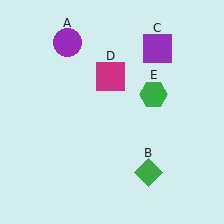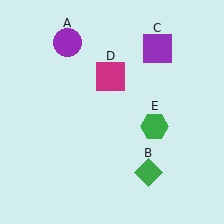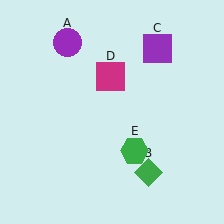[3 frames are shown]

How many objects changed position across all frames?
1 object changed position: green hexagon (object E).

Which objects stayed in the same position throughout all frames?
Purple circle (object A) and green diamond (object B) and purple square (object C) and magenta square (object D) remained stationary.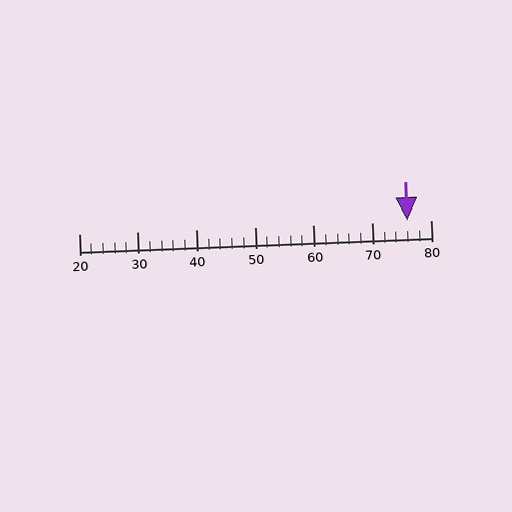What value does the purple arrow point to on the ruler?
The purple arrow points to approximately 76.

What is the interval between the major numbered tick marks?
The major tick marks are spaced 10 units apart.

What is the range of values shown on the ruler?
The ruler shows values from 20 to 80.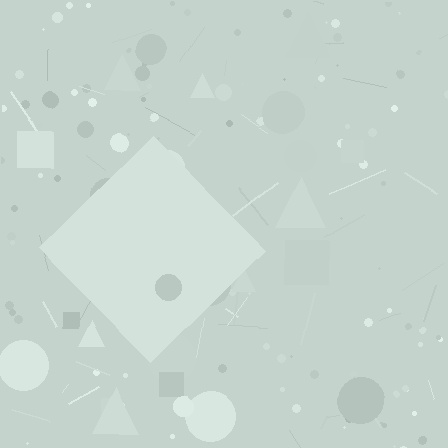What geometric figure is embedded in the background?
A diamond is embedded in the background.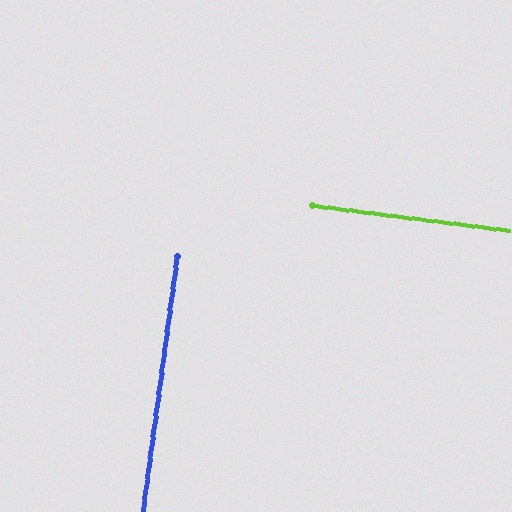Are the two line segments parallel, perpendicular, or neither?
Perpendicular — they meet at approximately 90°.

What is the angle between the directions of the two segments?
Approximately 90 degrees.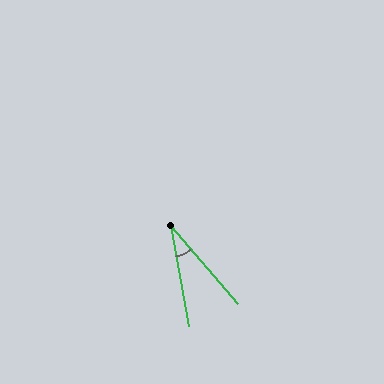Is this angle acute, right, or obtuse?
It is acute.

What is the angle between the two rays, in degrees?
Approximately 30 degrees.